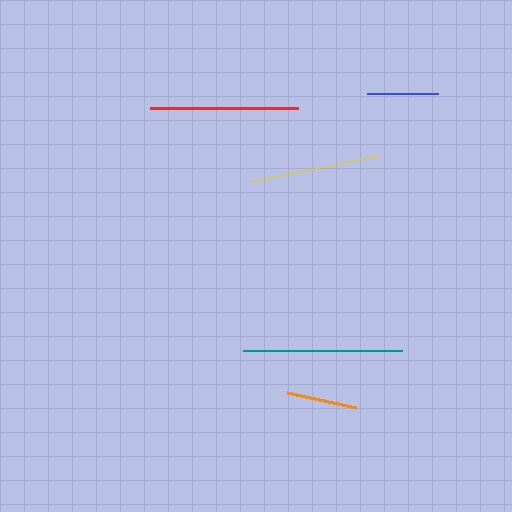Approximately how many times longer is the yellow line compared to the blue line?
The yellow line is approximately 1.8 times the length of the blue line.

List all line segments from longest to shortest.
From longest to shortest: teal, red, yellow, blue, orange.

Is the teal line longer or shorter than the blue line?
The teal line is longer than the blue line.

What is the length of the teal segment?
The teal segment is approximately 159 pixels long.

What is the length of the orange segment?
The orange segment is approximately 71 pixels long.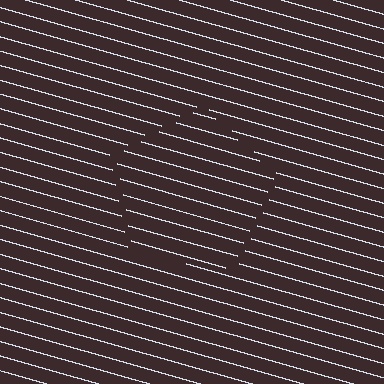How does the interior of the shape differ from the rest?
The interior of the shape contains the same grating, shifted by half a period — the contour is defined by the phase discontinuity where line-ends from the inner and outer gratings abut.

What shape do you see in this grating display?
An illusory pentagon. The interior of the shape contains the same grating, shifted by half a period — the contour is defined by the phase discontinuity where line-ends from the inner and outer gratings abut.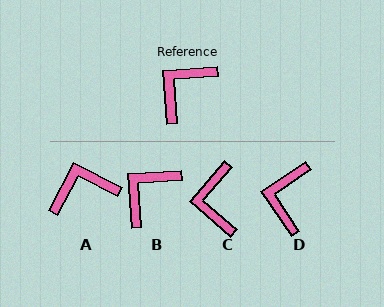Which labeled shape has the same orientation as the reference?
B.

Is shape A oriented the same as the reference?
No, it is off by about 31 degrees.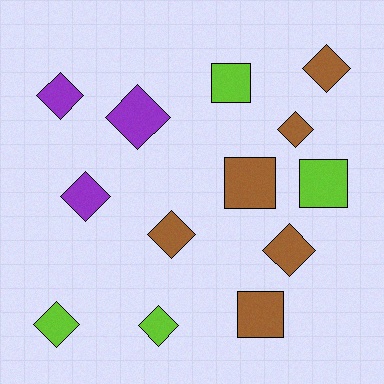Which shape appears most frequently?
Diamond, with 9 objects.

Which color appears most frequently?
Brown, with 6 objects.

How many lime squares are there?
There are 2 lime squares.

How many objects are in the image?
There are 13 objects.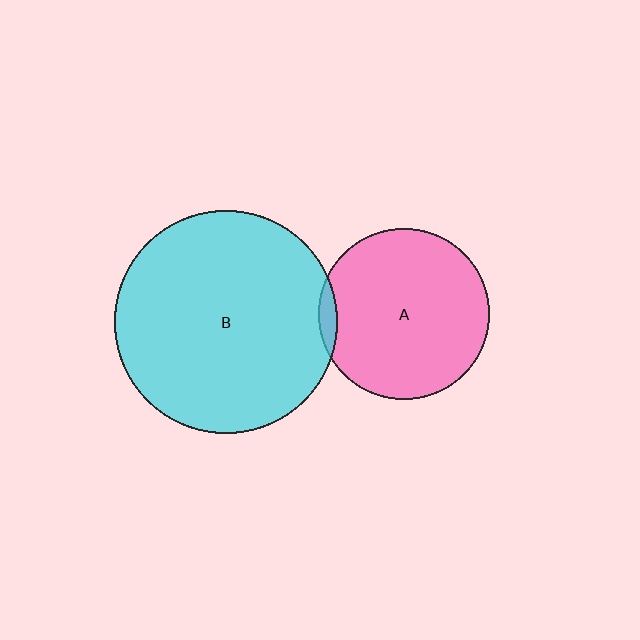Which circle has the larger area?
Circle B (cyan).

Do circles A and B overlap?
Yes.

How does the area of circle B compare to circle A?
Approximately 1.7 times.